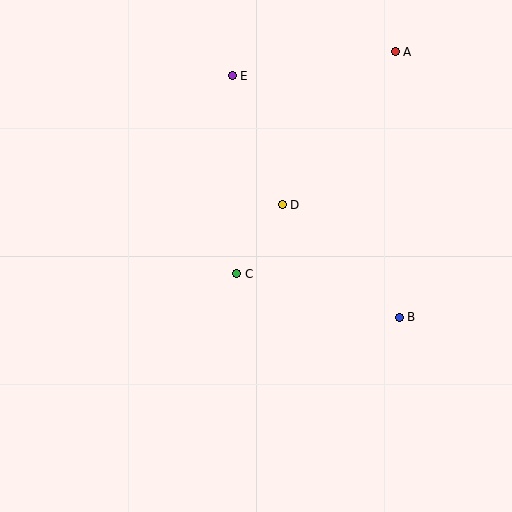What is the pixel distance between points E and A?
The distance between E and A is 165 pixels.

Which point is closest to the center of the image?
Point C at (237, 274) is closest to the center.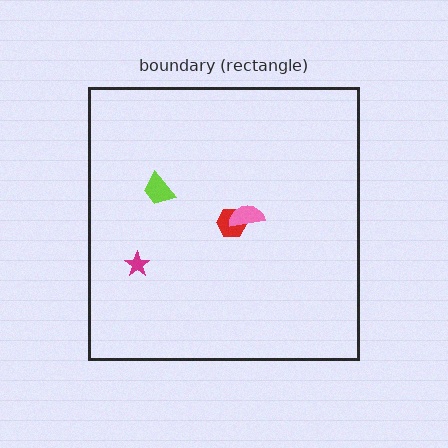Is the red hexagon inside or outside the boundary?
Inside.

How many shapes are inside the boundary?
4 inside, 0 outside.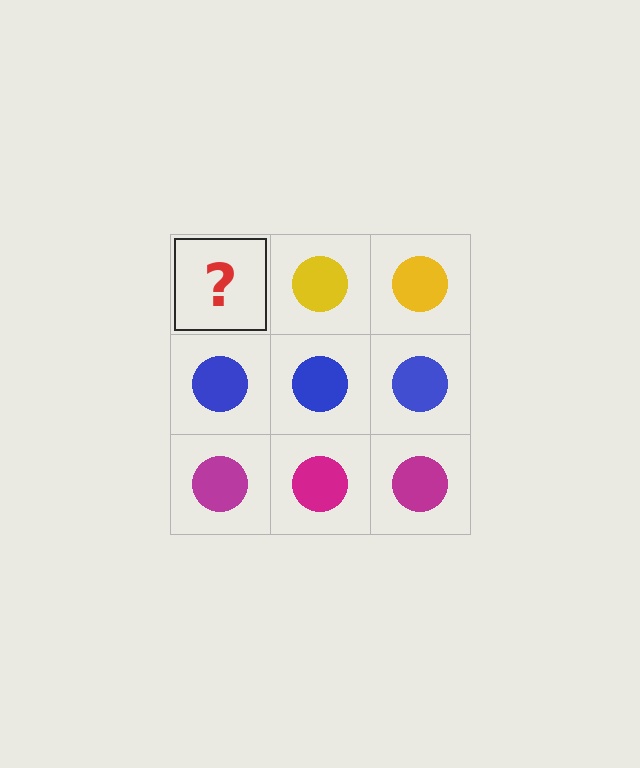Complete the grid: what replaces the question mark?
The question mark should be replaced with a yellow circle.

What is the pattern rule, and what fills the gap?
The rule is that each row has a consistent color. The gap should be filled with a yellow circle.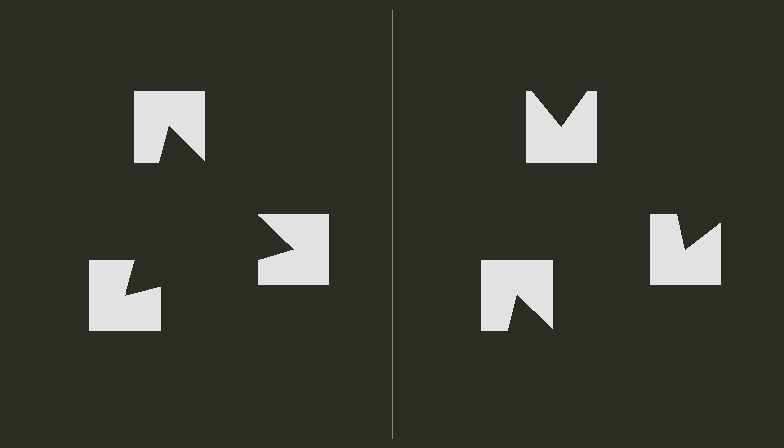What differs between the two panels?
The notched squares are positioned identically on both sides; only the wedge orientations differ. On the left they align to a triangle; on the right they are misaligned.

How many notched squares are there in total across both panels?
6 — 3 on each side.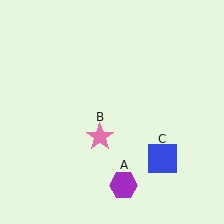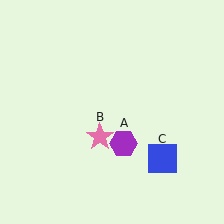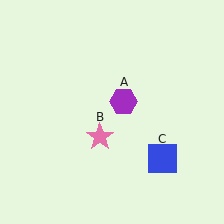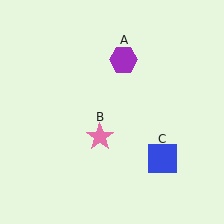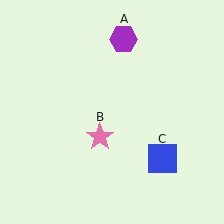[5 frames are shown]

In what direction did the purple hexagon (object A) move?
The purple hexagon (object A) moved up.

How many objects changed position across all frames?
1 object changed position: purple hexagon (object A).